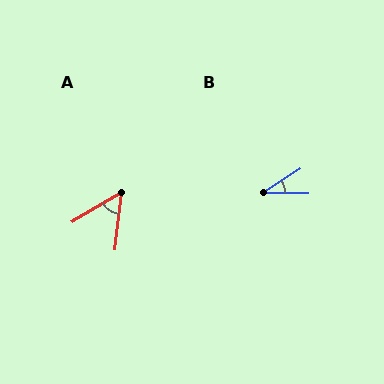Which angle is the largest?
A, at approximately 53 degrees.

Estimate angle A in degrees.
Approximately 53 degrees.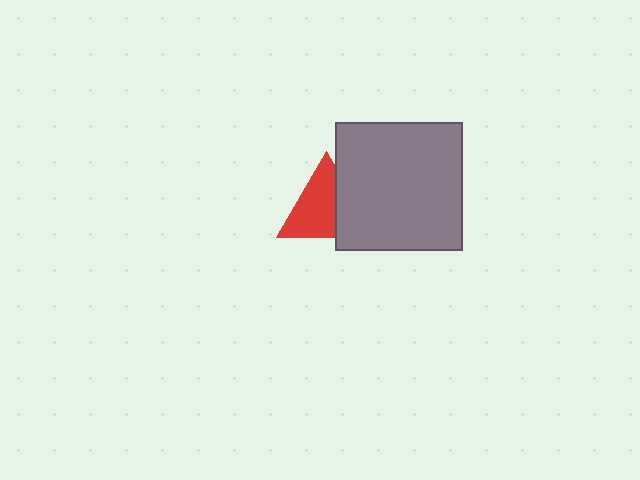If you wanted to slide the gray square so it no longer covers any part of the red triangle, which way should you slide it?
Slide it right — that is the most direct way to separate the two shapes.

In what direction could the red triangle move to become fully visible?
The red triangle could move left. That would shift it out from behind the gray square entirely.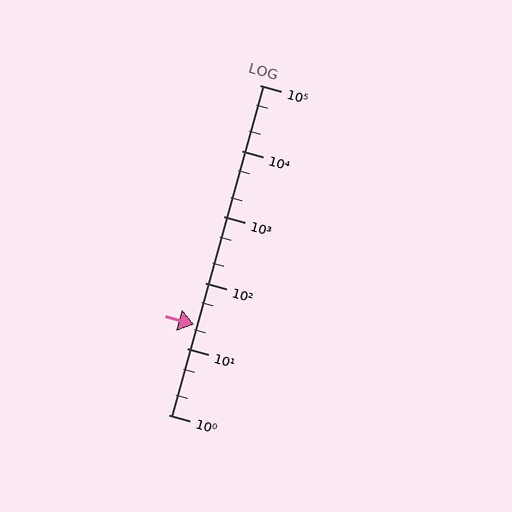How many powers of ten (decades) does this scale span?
The scale spans 5 decades, from 1 to 100000.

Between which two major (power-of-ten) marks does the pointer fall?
The pointer is between 10 and 100.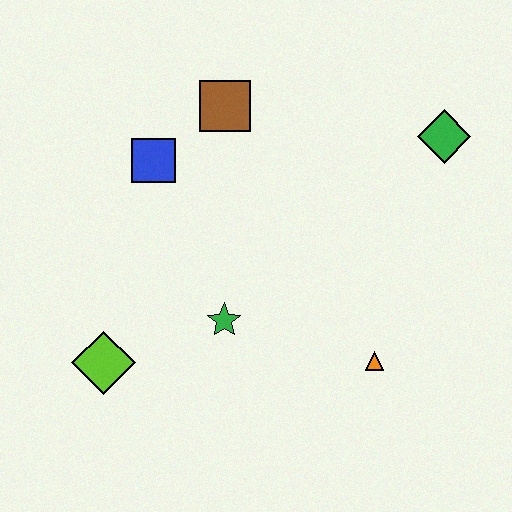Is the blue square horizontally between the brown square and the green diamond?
No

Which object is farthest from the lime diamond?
The green diamond is farthest from the lime diamond.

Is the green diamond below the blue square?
No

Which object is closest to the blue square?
The brown square is closest to the blue square.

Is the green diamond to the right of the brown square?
Yes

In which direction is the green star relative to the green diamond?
The green star is to the left of the green diamond.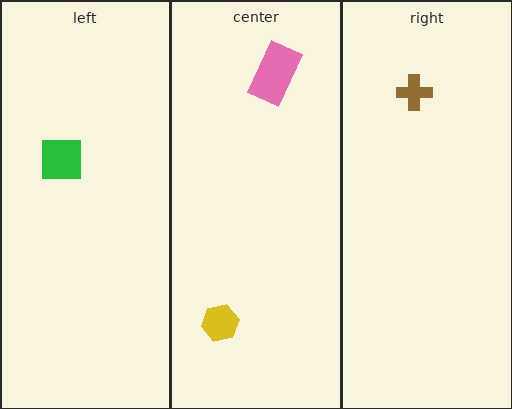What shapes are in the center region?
The pink rectangle, the yellow hexagon.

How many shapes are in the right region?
1.